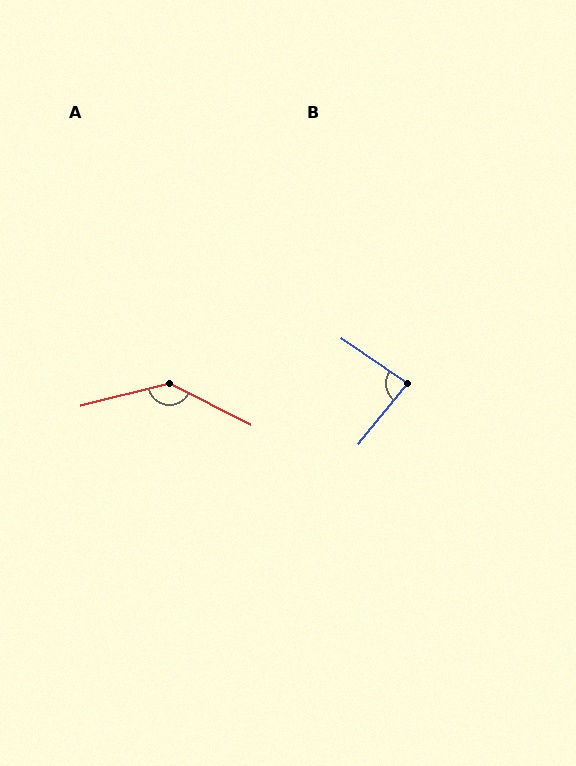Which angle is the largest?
A, at approximately 138 degrees.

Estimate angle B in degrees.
Approximately 85 degrees.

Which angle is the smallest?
B, at approximately 85 degrees.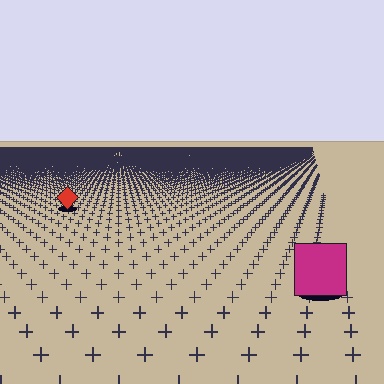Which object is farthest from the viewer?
The red diamond is farthest from the viewer. It appears smaller and the ground texture around it is denser.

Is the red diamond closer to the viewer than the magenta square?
No. The magenta square is closer — you can tell from the texture gradient: the ground texture is coarser near it.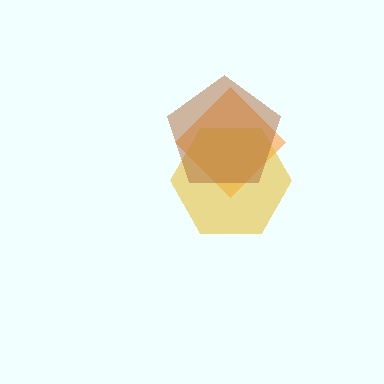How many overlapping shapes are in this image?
There are 3 overlapping shapes in the image.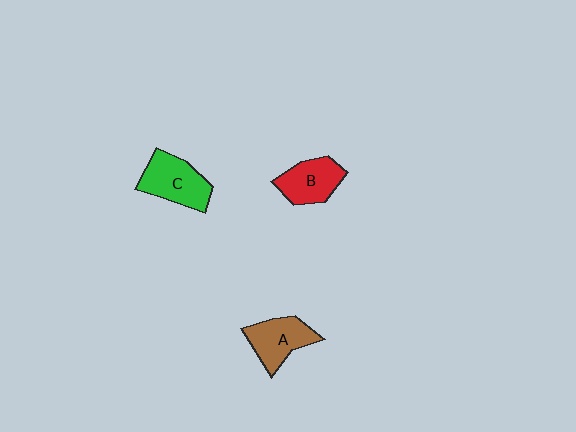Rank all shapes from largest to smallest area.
From largest to smallest: C (green), A (brown), B (red).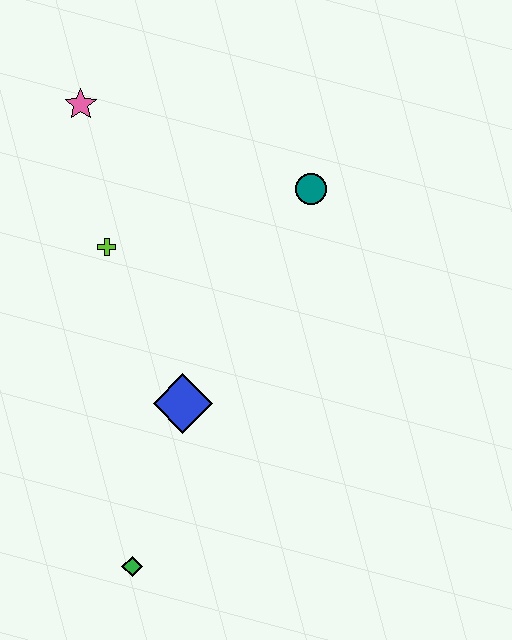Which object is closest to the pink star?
The lime cross is closest to the pink star.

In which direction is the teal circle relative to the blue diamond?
The teal circle is above the blue diamond.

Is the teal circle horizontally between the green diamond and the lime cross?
No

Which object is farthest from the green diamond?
The pink star is farthest from the green diamond.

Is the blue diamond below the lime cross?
Yes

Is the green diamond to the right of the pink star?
Yes